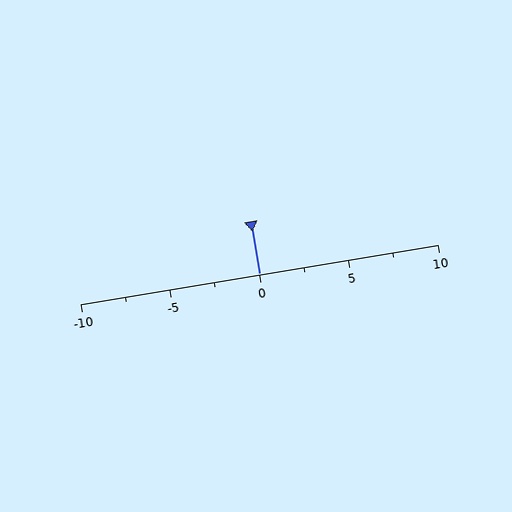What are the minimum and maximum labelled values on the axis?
The axis runs from -10 to 10.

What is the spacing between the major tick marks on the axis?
The major ticks are spaced 5 apart.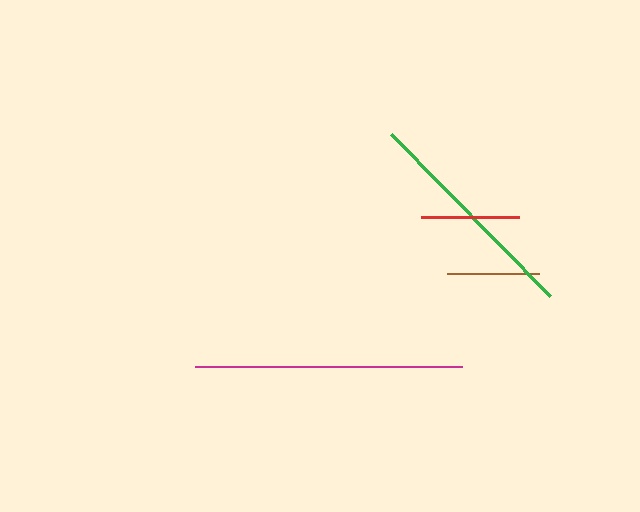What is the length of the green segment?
The green segment is approximately 227 pixels long.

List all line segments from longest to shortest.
From longest to shortest: magenta, green, red, brown.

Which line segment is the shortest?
The brown line is the shortest at approximately 92 pixels.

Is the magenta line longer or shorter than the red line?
The magenta line is longer than the red line.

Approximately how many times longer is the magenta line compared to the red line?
The magenta line is approximately 2.7 times the length of the red line.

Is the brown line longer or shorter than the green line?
The green line is longer than the brown line.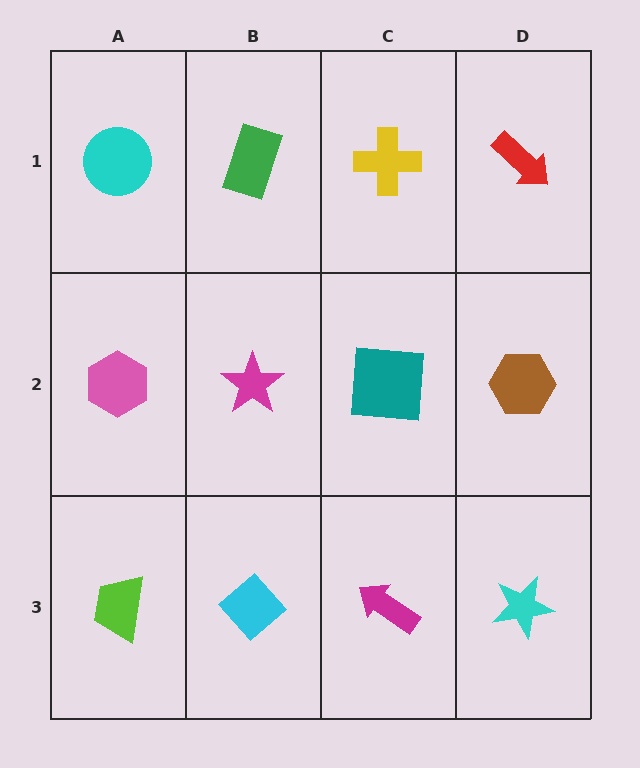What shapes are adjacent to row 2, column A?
A cyan circle (row 1, column A), a lime trapezoid (row 3, column A), a magenta star (row 2, column B).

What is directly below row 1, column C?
A teal square.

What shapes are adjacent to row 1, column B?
A magenta star (row 2, column B), a cyan circle (row 1, column A), a yellow cross (row 1, column C).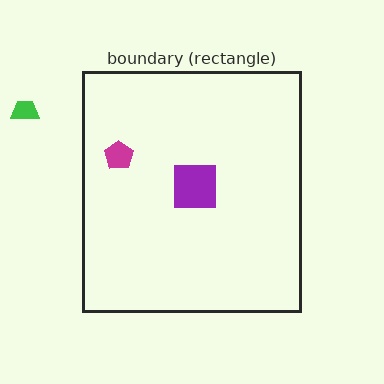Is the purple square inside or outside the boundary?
Inside.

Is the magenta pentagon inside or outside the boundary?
Inside.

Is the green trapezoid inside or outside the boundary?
Outside.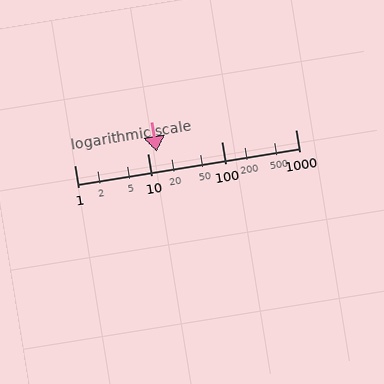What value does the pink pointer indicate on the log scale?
The pointer indicates approximately 13.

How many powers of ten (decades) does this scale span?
The scale spans 3 decades, from 1 to 1000.